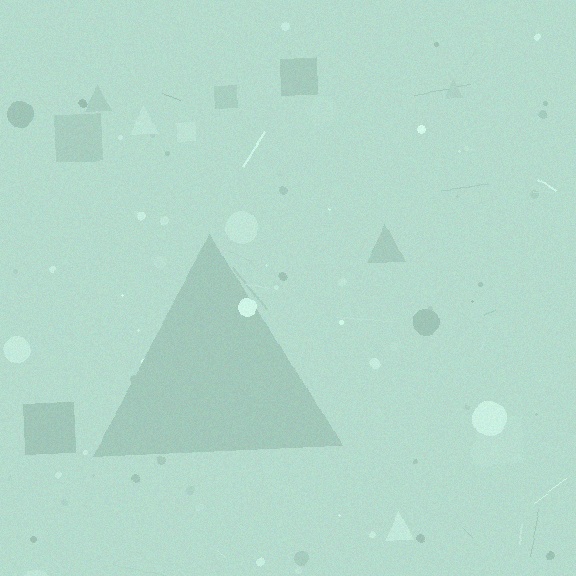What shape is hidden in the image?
A triangle is hidden in the image.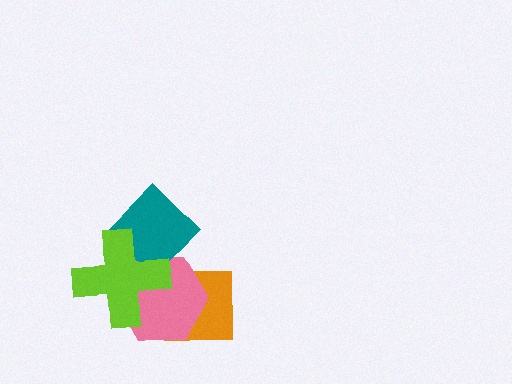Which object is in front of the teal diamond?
The lime cross is in front of the teal diamond.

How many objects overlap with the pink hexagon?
3 objects overlap with the pink hexagon.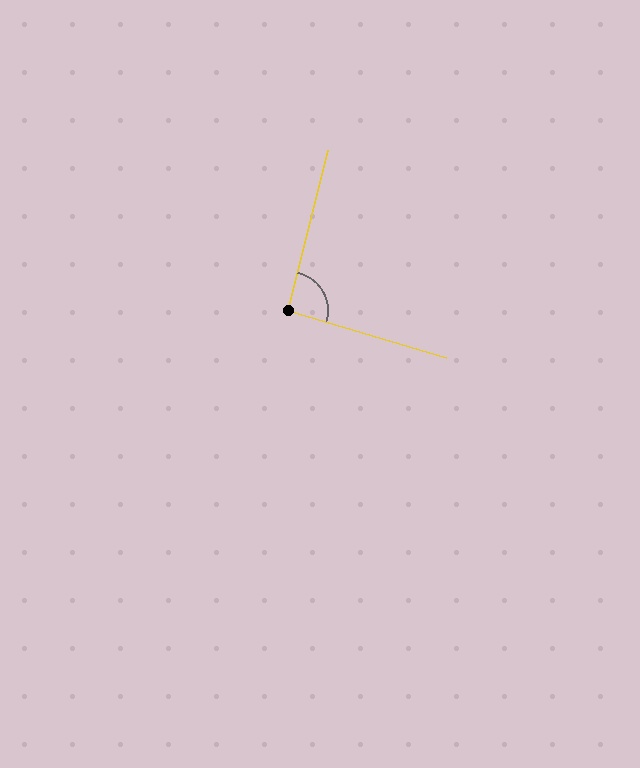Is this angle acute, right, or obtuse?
It is approximately a right angle.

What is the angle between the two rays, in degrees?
Approximately 93 degrees.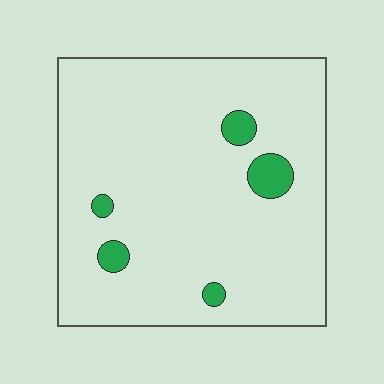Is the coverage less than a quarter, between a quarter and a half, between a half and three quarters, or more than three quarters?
Less than a quarter.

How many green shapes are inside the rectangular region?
5.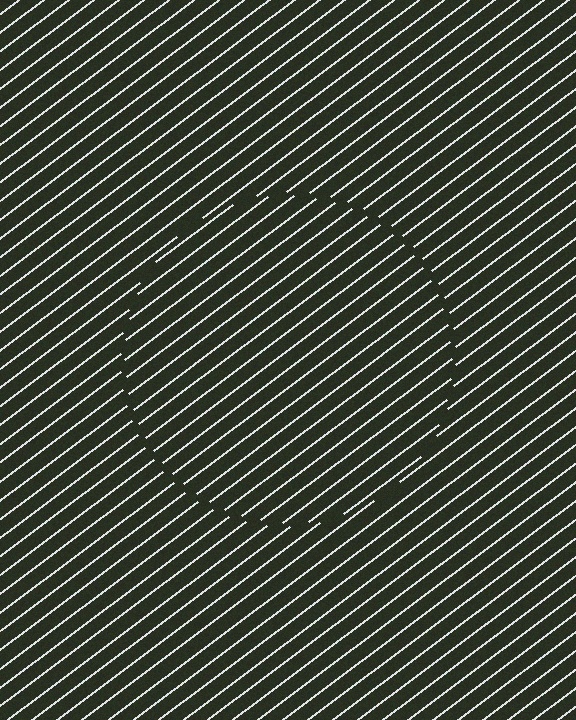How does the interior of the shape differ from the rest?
The interior of the shape contains the same grating, shifted by half a period — the contour is defined by the phase discontinuity where line-ends from the inner and outer gratings abut.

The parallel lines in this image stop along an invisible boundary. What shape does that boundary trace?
An illusory circle. The interior of the shape contains the same grating, shifted by half a period — the contour is defined by the phase discontinuity where line-ends from the inner and outer gratings abut.